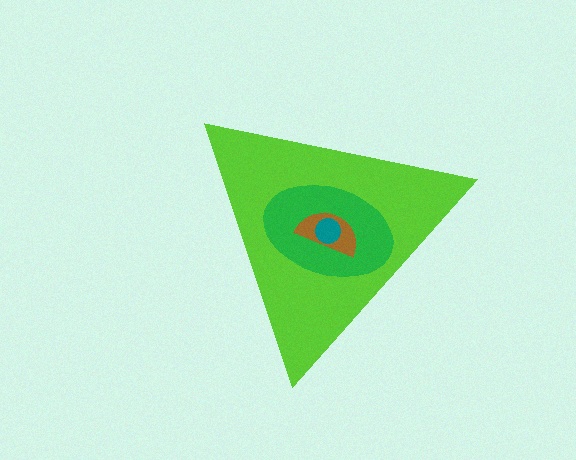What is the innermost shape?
The teal circle.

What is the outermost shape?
The lime triangle.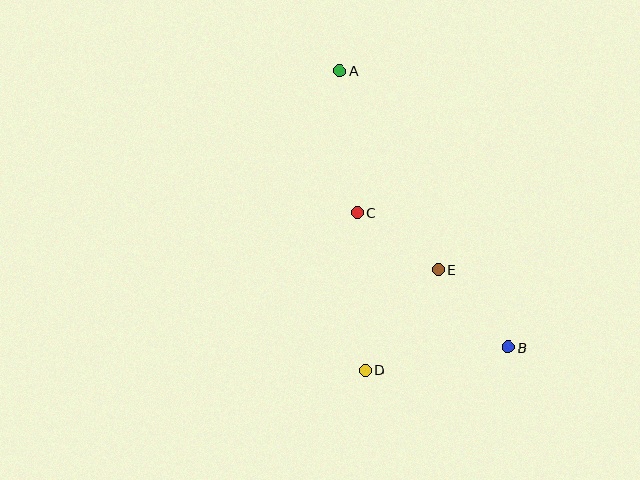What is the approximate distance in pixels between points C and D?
The distance between C and D is approximately 158 pixels.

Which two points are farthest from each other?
Points A and B are farthest from each other.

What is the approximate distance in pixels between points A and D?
The distance between A and D is approximately 301 pixels.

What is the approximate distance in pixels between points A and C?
The distance between A and C is approximately 143 pixels.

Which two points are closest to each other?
Points C and E are closest to each other.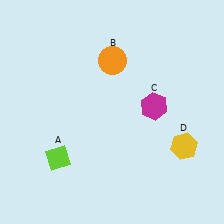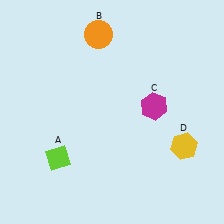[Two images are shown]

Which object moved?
The orange circle (B) moved up.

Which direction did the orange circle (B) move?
The orange circle (B) moved up.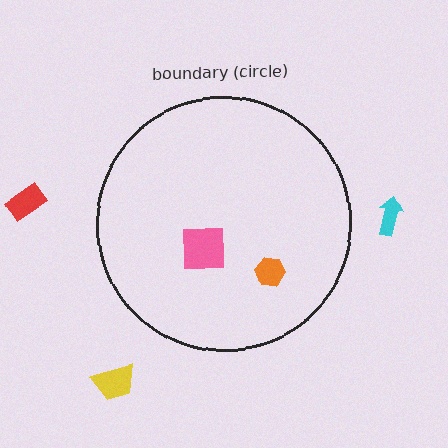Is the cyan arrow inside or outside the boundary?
Outside.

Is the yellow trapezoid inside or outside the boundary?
Outside.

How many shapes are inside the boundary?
2 inside, 3 outside.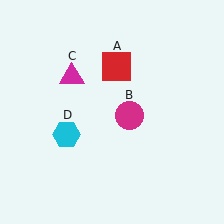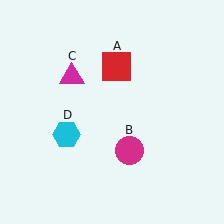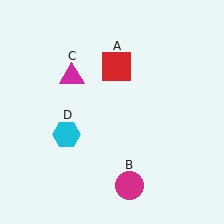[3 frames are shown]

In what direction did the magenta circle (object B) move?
The magenta circle (object B) moved down.